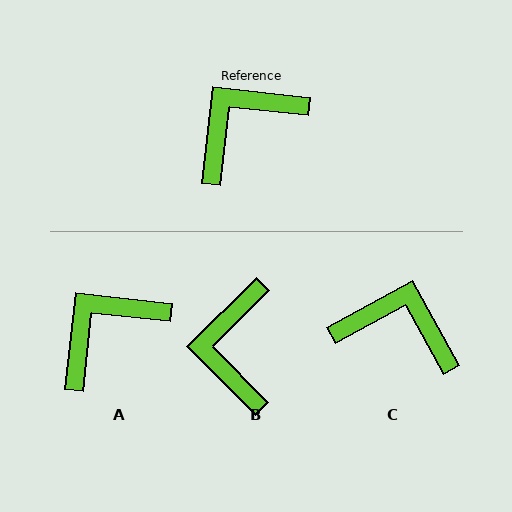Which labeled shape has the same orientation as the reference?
A.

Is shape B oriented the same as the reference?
No, it is off by about 51 degrees.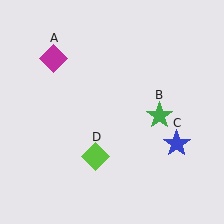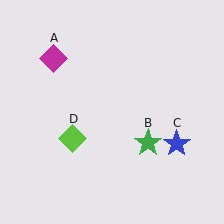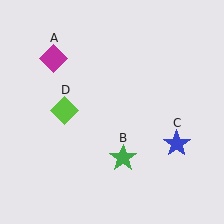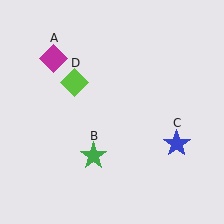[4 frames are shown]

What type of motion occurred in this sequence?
The green star (object B), lime diamond (object D) rotated clockwise around the center of the scene.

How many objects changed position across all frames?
2 objects changed position: green star (object B), lime diamond (object D).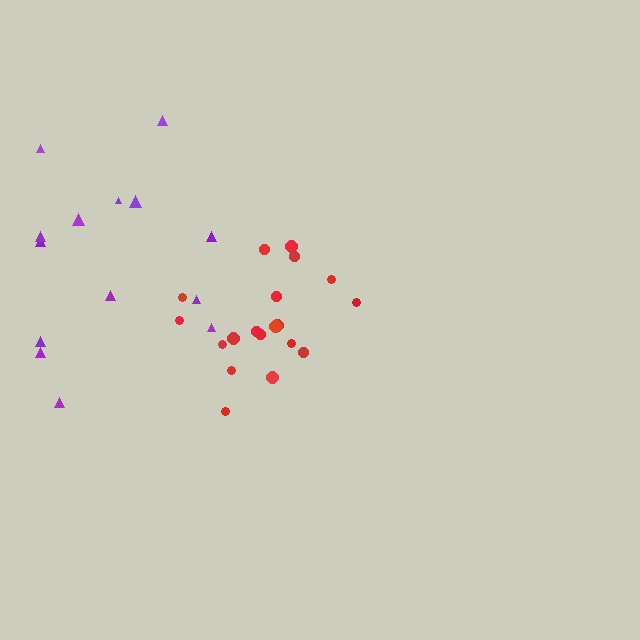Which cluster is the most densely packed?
Red.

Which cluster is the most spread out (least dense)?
Purple.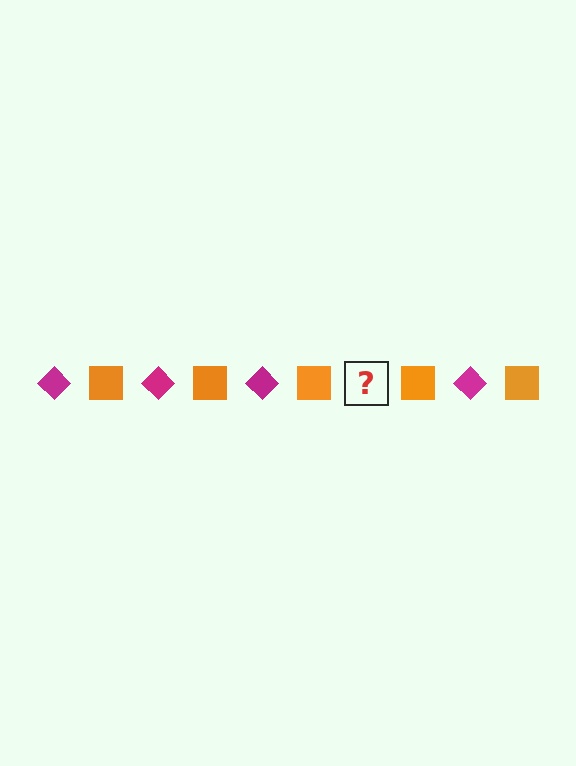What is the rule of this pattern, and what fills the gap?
The rule is that the pattern alternates between magenta diamond and orange square. The gap should be filled with a magenta diamond.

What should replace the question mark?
The question mark should be replaced with a magenta diamond.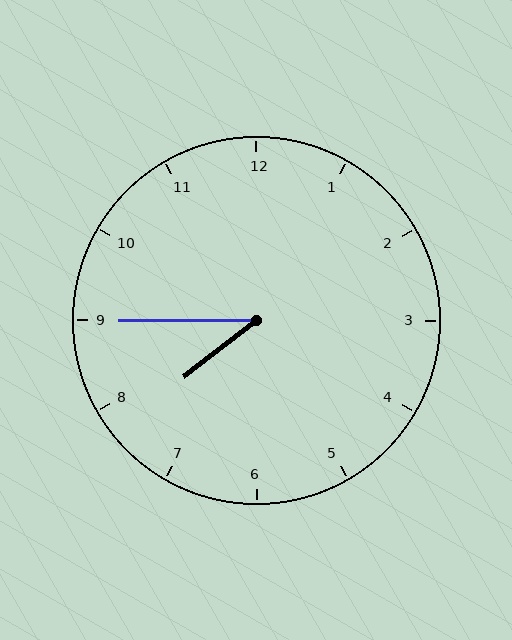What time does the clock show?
7:45.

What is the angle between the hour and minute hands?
Approximately 38 degrees.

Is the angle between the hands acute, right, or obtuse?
It is acute.